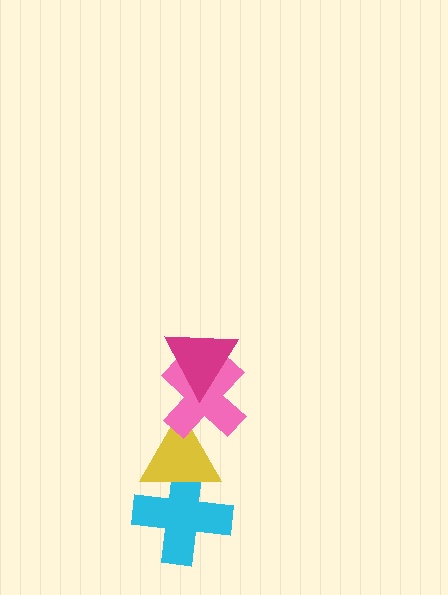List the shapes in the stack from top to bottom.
From top to bottom: the magenta triangle, the pink cross, the yellow triangle, the cyan cross.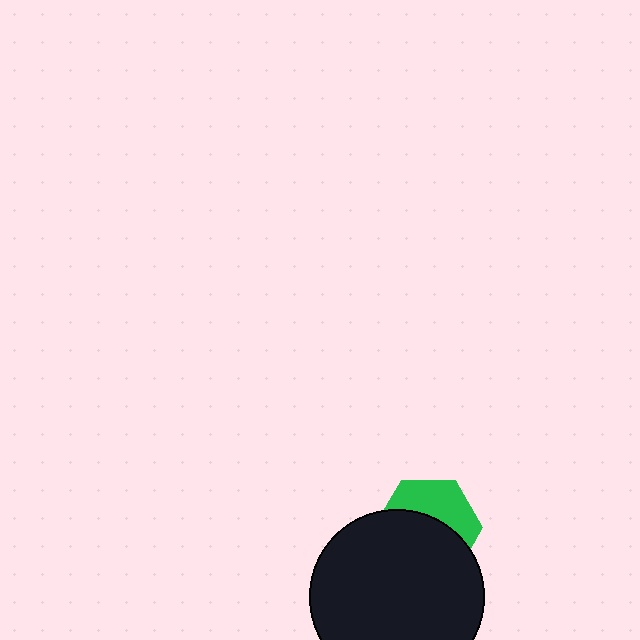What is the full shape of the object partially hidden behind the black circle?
The partially hidden object is a green hexagon.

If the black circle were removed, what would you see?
You would see the complete green hexagon.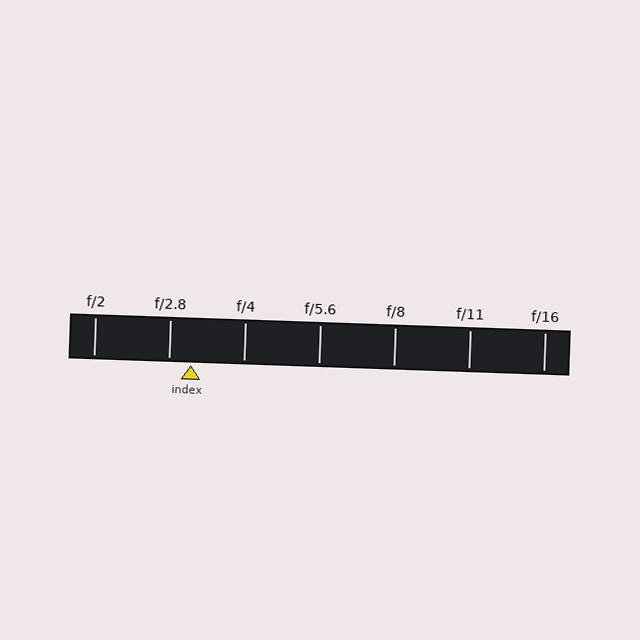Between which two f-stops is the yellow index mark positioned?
The index mark is between f/2.8 and f/4.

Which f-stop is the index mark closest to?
The index mark is closest to f/2.8.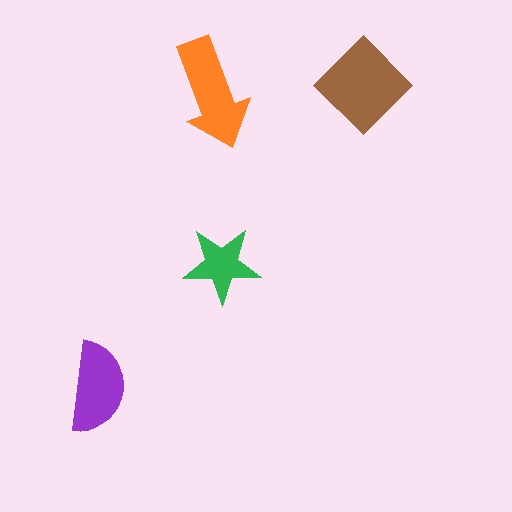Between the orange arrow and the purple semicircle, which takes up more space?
The orange arrow.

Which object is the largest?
The brown diamond.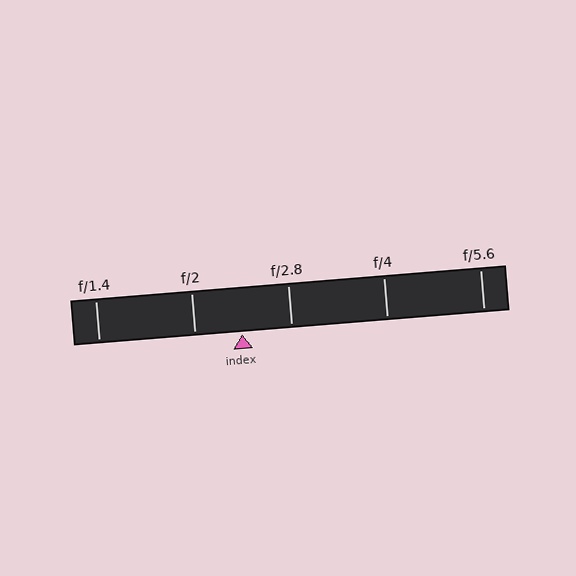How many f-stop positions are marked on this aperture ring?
There are 5 f-stop positions marked.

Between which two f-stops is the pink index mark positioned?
The index mark is between f/2 and f/2.8.